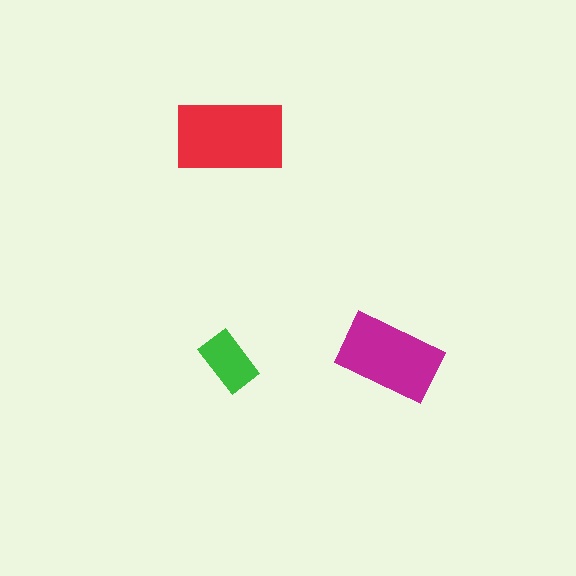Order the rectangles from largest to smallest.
the red one, the magenta one, the green one.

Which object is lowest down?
The green rectangle is bottommost.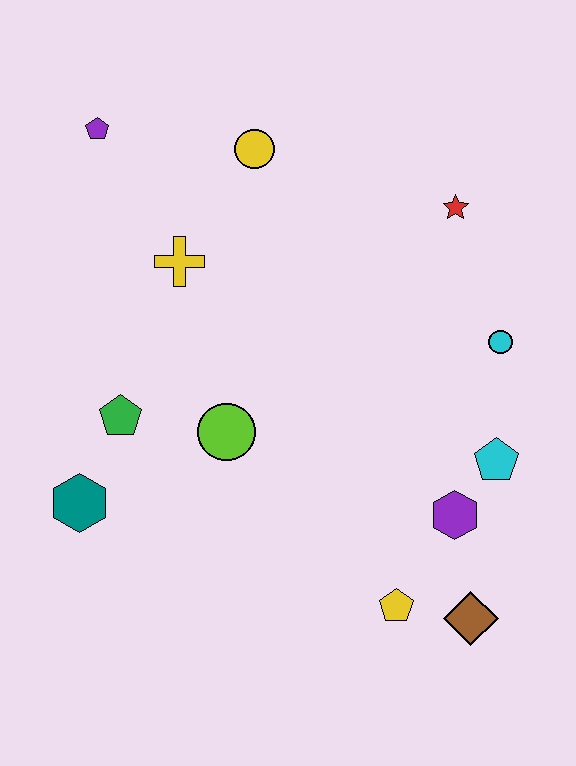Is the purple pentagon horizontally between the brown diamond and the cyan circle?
No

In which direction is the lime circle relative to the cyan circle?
The lime circle is to the left of the cyan circle.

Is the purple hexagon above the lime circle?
No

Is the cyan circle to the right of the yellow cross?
Yes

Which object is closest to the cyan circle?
The cyan pentagon is closest to the cyan circle.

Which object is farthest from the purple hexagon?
The purple pentagon is farthest from the purple hexagon.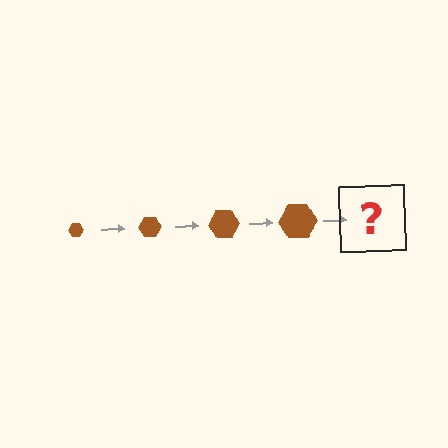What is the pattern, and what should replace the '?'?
The pattern is that the hexagon gets progressively larger each step. The '?' should be a brown hexagon, larger than the previous one.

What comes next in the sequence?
The next element should be a brown hexagon, larger than the previous one.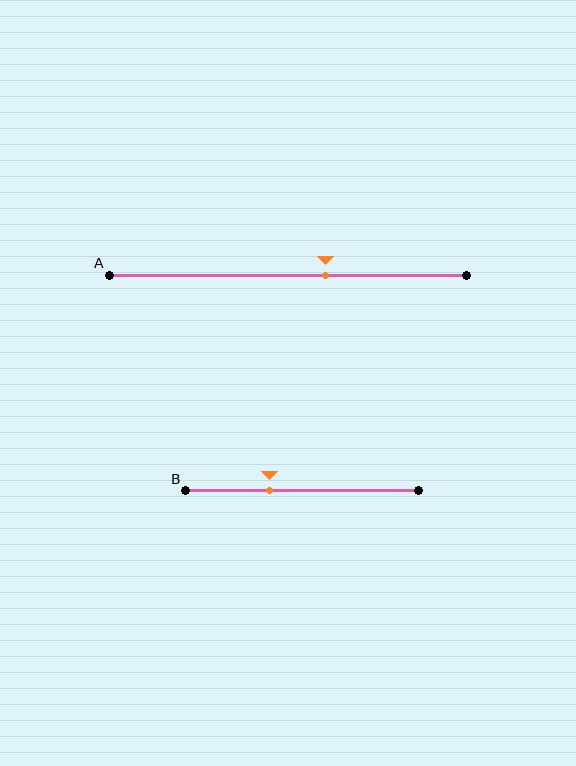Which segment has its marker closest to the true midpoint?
Segment A has its marker closest to the true midpoint.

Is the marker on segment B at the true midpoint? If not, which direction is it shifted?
No, the marker on segment B is shifted to the left by about 14% of the segment length.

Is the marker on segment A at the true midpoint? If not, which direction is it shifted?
No, the marker on segment A is shifted to the right by about 10% of the segment length.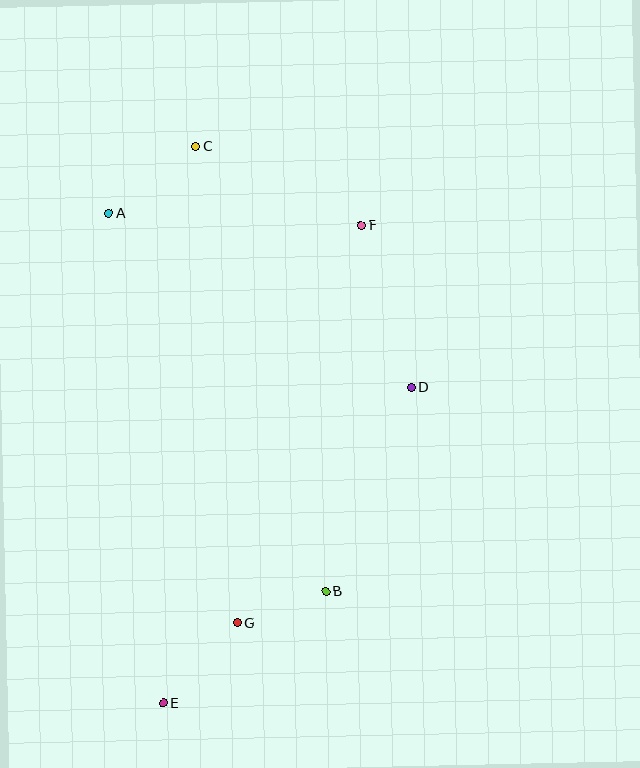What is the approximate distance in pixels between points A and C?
The distance between A and C is approximately 109 pixels.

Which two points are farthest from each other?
Points C and E are farthest from each other.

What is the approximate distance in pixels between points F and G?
The distance between F and G is approximately 416 pixels.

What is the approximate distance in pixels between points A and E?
The distance between A and E is approximately 493 pixels.